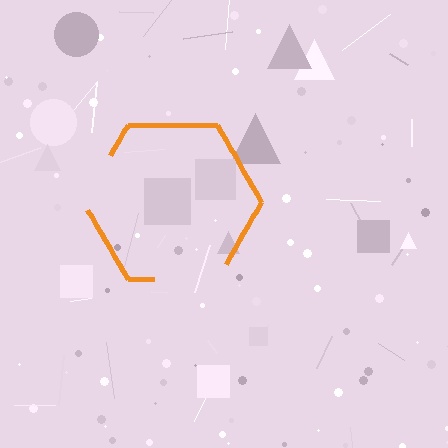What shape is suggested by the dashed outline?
The dashed outline suggests a hexagon.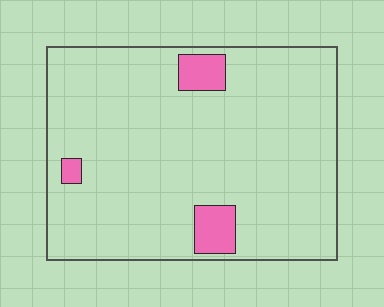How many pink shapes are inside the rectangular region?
3.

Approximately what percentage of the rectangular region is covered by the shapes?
Approximately 5%.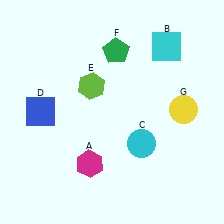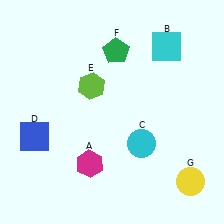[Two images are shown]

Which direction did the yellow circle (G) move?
The yellow circle (G) moved down.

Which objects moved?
The objects that moved are: the blue square (D), the yellow circle (G).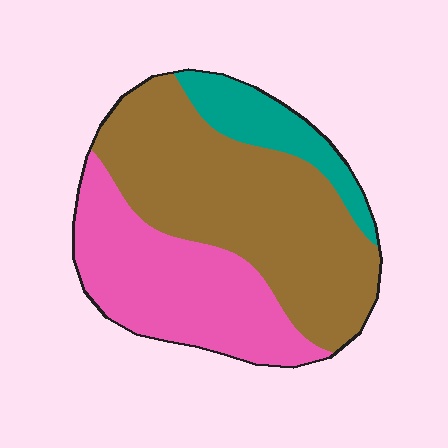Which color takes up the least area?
Teal, at roughly 15%.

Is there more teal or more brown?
Brown.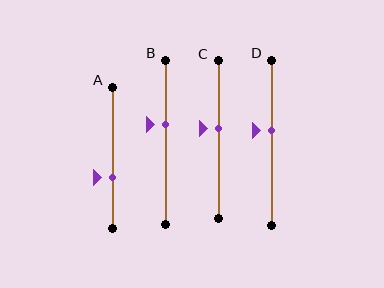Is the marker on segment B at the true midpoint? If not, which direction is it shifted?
No, the marker on segment B is shifted upward by about 11% of the segment length.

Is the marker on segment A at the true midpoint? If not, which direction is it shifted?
No, the marker on segment A is shifted downward by about 14% of the segment length.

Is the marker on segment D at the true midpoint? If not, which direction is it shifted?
No, the marker on segment D is shifted upward by about 7% of the segment length.